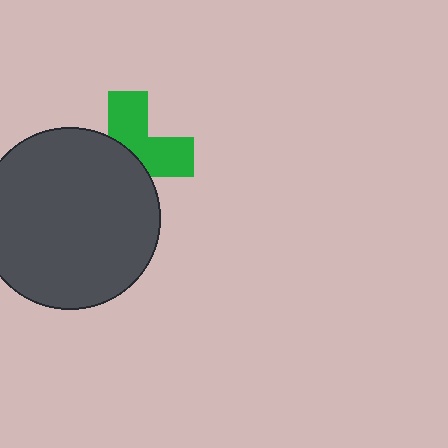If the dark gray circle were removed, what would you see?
You would see the complete green cross.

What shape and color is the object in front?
The object in front is a dark gray circle.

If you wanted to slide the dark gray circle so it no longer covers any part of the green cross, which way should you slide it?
Slide it toward the lower-left — that is the most direct way to separate the two shapes.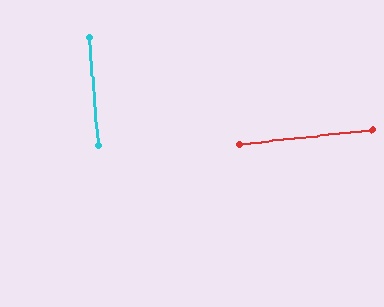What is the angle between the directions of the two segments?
Approximately 88 degrees.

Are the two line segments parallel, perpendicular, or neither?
Perpendicular — they meet at approximately 88°.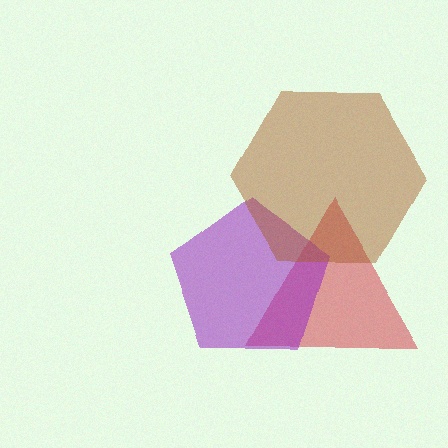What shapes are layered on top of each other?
The layered shapes are: a red triangle, a purple pentagon, a brown hexagon.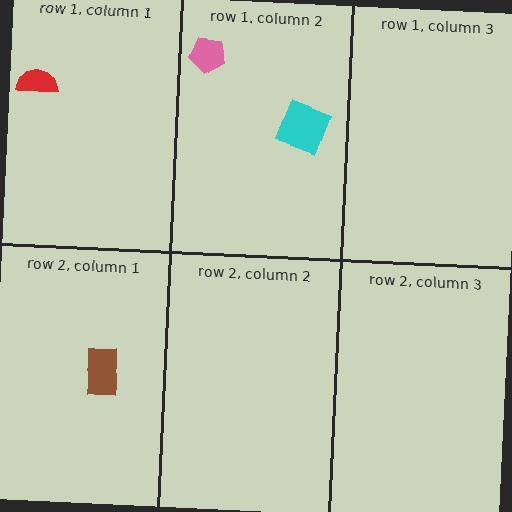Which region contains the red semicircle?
The row 1, column 1 region.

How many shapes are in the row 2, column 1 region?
1.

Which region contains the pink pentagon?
The row 1, column 2 region.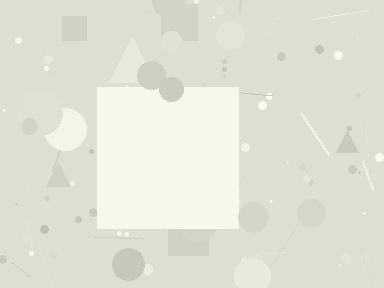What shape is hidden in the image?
A square is hidden in the image.